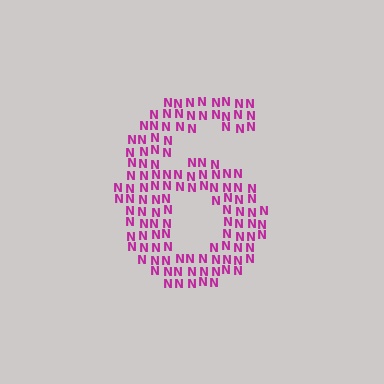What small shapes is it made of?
It is made of small letter N's.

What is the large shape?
The large shape is the digit 6.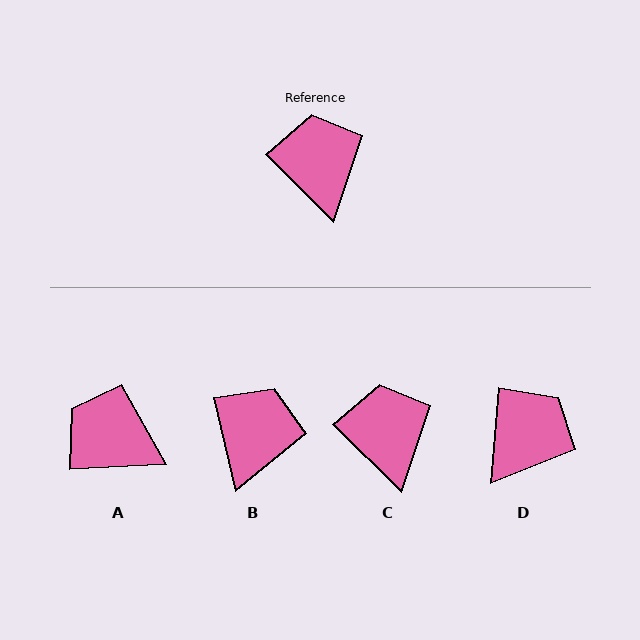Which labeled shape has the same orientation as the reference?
C.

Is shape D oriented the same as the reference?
No, it is off by about 50 degrees.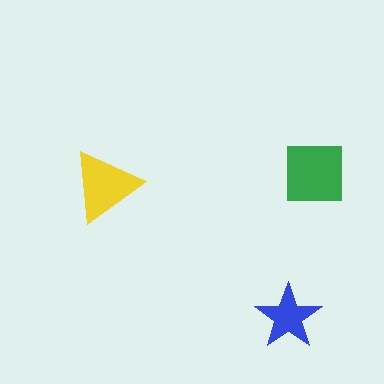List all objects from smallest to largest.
The blue star, the yellow triangle, the green square.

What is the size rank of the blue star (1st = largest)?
3rd.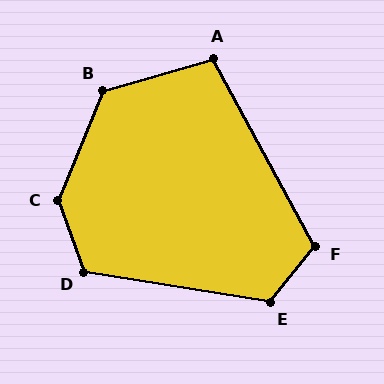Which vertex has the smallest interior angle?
A, at approximately 102 degrees.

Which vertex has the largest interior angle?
C, at approximately 138 degrees.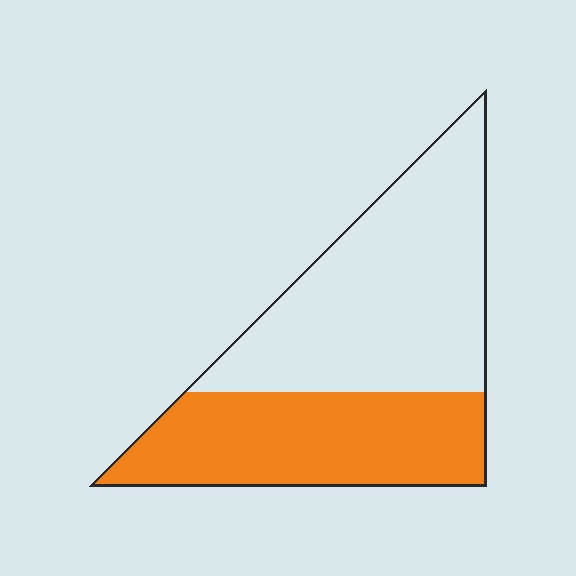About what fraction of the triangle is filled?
About two fifths (2/5).